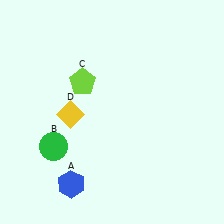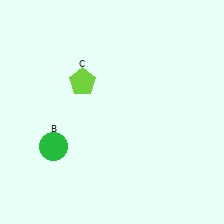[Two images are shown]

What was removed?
The blue hexagon (A), the yellow diamond (D) were removed in Image 2.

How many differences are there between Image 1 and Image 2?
There are 2 differences between the two images.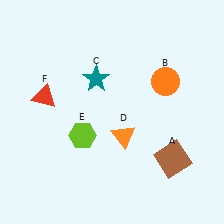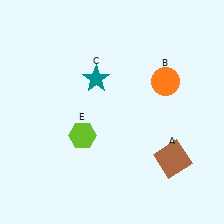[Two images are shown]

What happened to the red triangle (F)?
The red triangle (F) was removed in Image 2. It was in the top-left area of Image 1.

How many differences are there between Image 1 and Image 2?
There are 2 differences between the two images.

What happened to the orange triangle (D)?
The orange triangle (D) was removed in Image 2. It was in the bottom-right area of Image 1.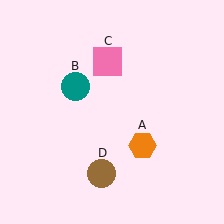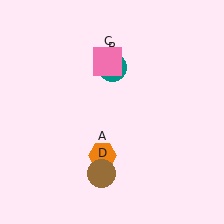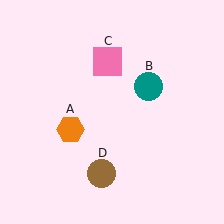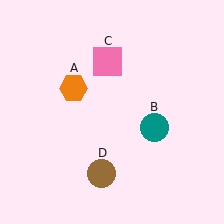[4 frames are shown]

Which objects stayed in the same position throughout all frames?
Pink square (object C) and brown circle (object D) remained stationary.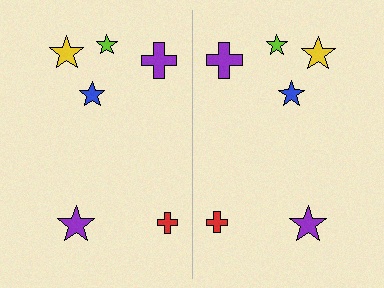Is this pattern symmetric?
Yes, this pattern has bilateral (reflection) symmetry.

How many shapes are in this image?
There are 12 shapes in this image.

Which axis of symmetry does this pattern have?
The pattern has a vertical axis of symmetry running through the center of the image.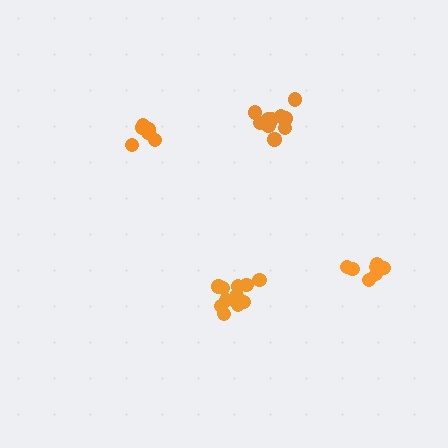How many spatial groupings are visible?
There are 4 spatial groupings.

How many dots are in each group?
Group 1: 11 dots, Group 2: 7 dots, Group 3: 11 dots, Group 4: 6 dots (35 total).